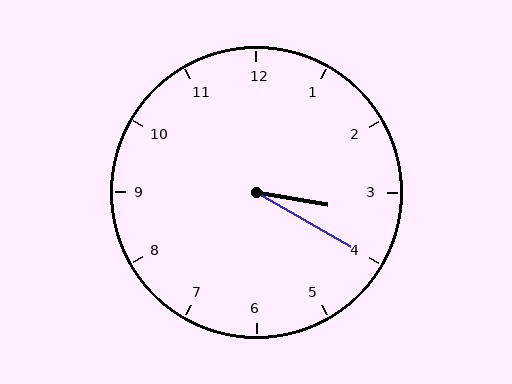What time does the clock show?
3:20.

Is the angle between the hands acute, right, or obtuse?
It is acute.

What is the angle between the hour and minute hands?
Approximately 20 degrees.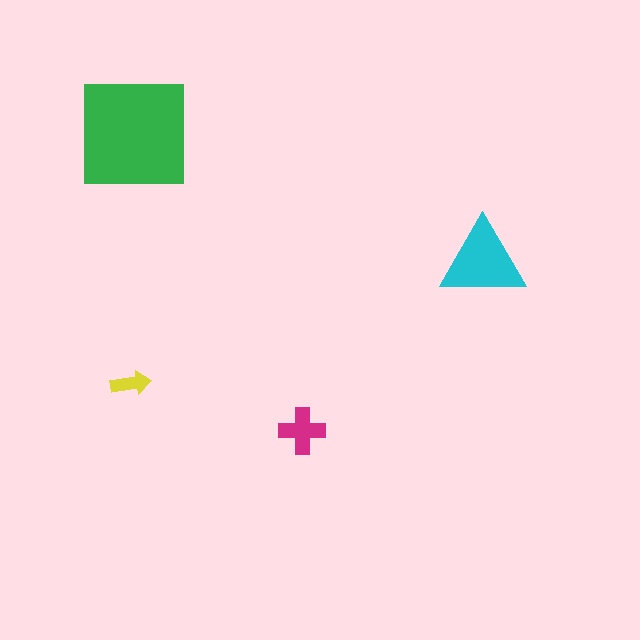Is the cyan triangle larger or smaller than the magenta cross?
Larger.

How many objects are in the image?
There are 4 objects in the image.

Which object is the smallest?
The yellow arrow.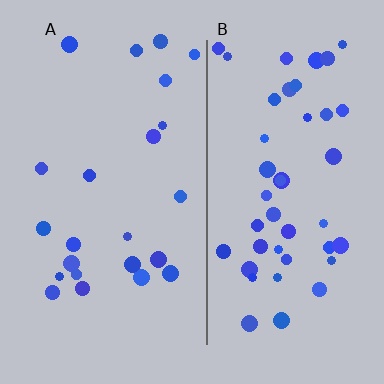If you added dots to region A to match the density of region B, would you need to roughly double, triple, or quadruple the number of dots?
Approximately double.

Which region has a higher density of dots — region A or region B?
B (the right).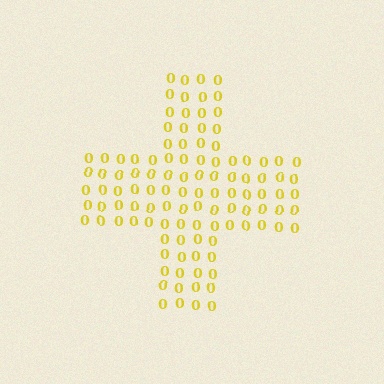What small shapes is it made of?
It is made of small digit 0's.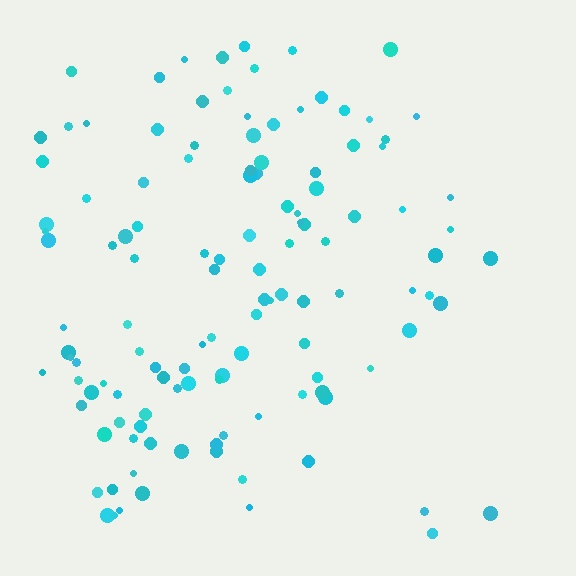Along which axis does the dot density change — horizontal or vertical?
Horizontal.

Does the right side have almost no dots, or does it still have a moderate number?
Still a moderate number, just noticeably fewer than the left.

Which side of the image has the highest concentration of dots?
The left.